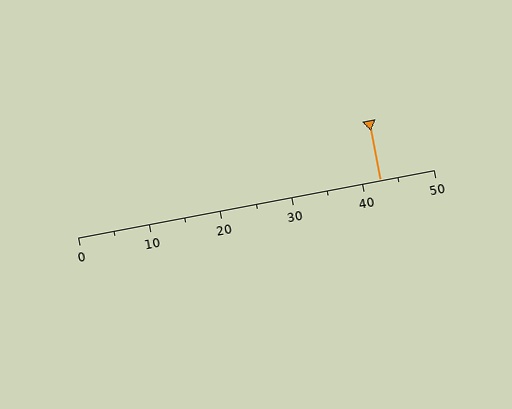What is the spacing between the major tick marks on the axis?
The major ticks are spaced 10 apart.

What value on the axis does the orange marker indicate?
The marker indicates approximately 42.5.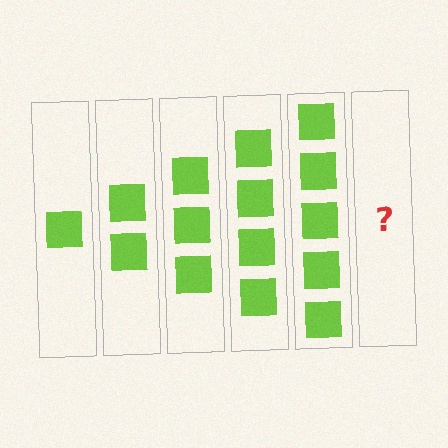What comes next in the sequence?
The next element should be 6 squares.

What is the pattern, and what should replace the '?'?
The pattern is that each step adds one more square. The '?' should be 6 squares.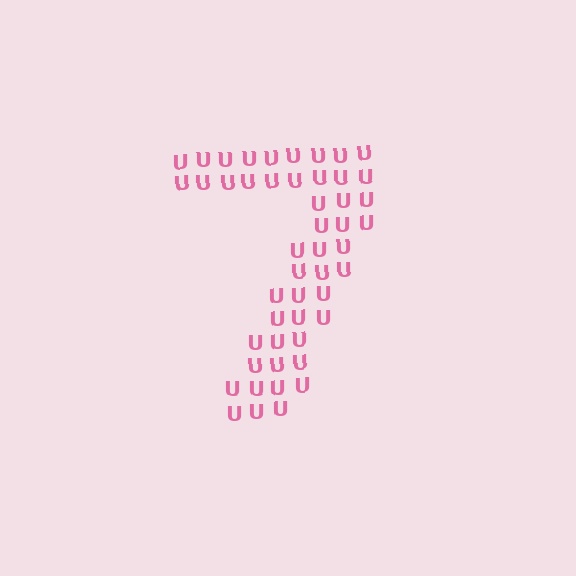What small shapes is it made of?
It is made of small letter U's.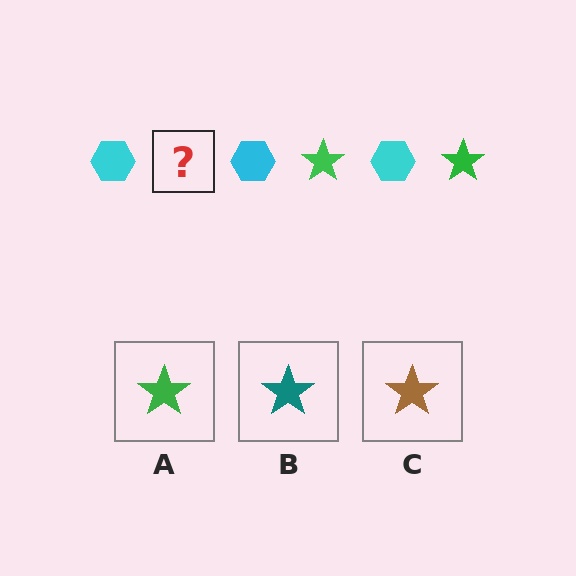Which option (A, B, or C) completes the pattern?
A.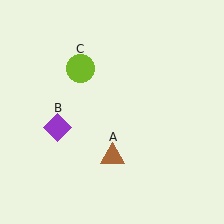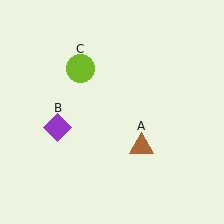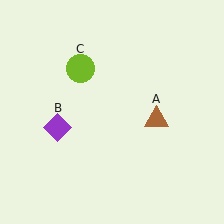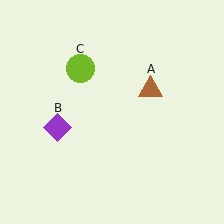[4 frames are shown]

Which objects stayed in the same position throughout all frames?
Purple diamond (object B) and lime circle (object C) remained stationary.